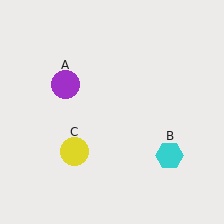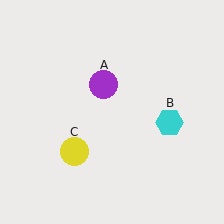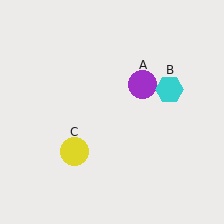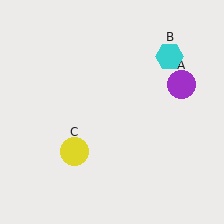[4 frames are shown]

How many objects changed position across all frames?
2 objects changed position: purple circle (object A), cyan hexagon (object B).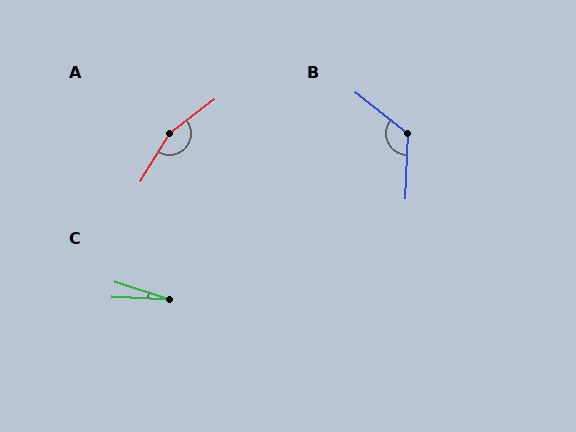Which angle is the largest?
A, at approximately 159 degrees.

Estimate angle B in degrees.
Approximately 127 degrees.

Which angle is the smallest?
C, at approximately 15 degrees.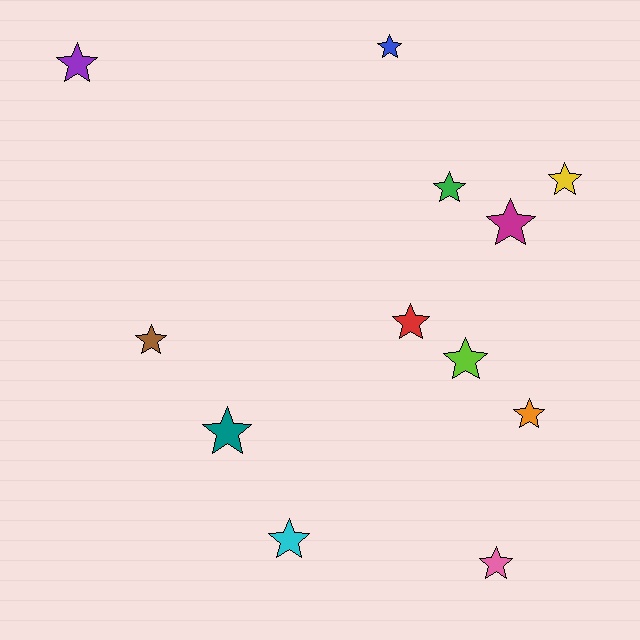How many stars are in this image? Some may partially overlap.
There are 12 stars.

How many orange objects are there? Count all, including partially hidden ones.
There is 1 orange object.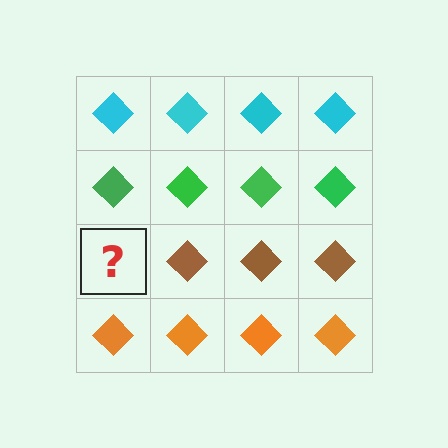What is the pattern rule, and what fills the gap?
The rule is that each row has a consistent color. The gap should be filled with a brown diamond.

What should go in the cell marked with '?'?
The missing cell should contain a brown diamond.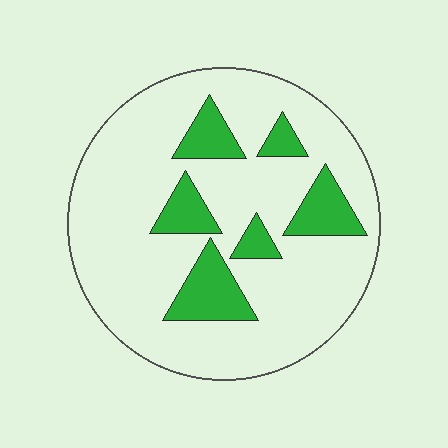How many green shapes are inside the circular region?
6.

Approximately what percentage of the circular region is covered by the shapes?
Approximately 20%.